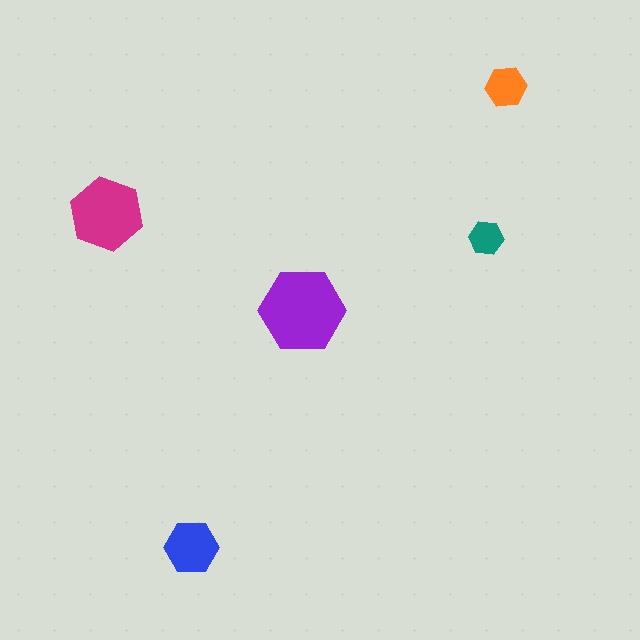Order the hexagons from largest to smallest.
the purple one, the magenta one, the blue one, the orange one, the teal one.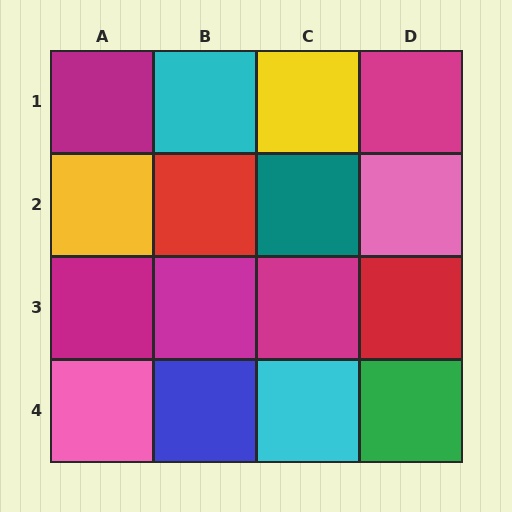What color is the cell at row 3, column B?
Magenta.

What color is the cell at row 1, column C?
Yellow.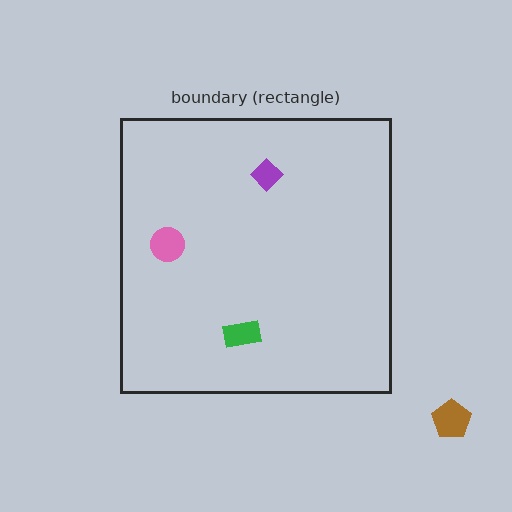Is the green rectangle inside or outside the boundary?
Inside.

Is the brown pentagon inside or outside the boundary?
Outside.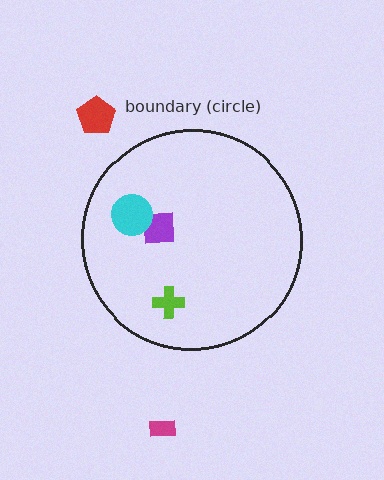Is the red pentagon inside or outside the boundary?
Outside.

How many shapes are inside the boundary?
3 inside, 2 outside.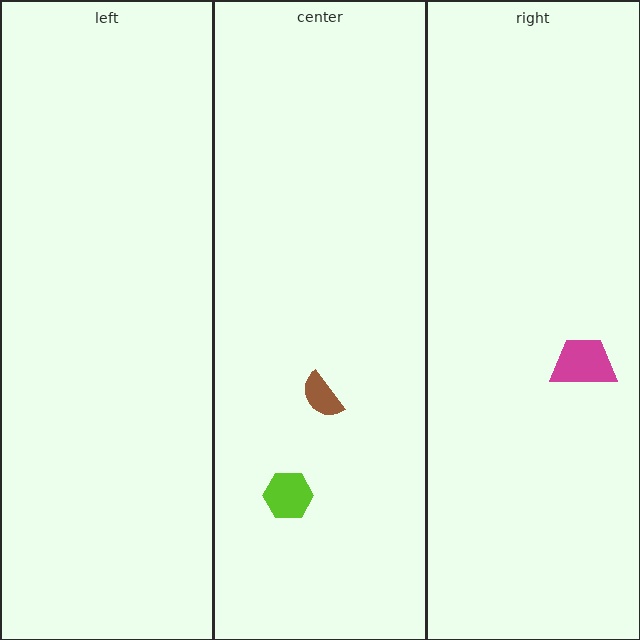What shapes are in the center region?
The lime hexagon, the brown semicircle.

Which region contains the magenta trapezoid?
The right region.